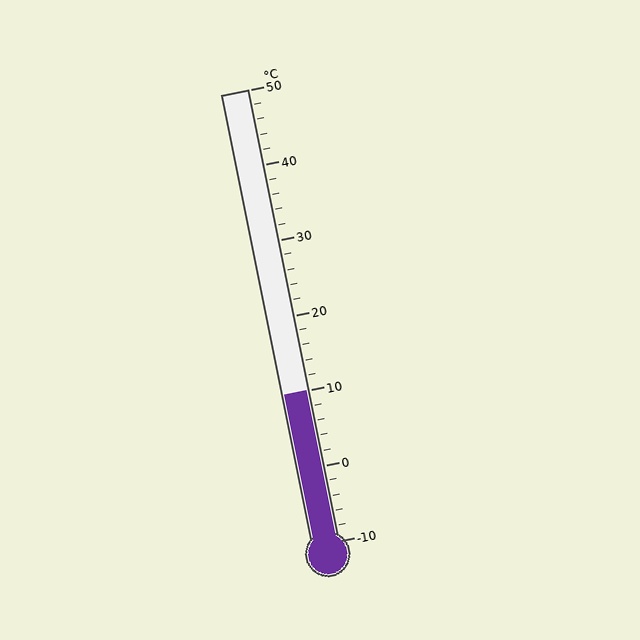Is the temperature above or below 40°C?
The temperature is below 40°C.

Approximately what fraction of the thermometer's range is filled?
The thermometer is filled to approximately 35% of its range.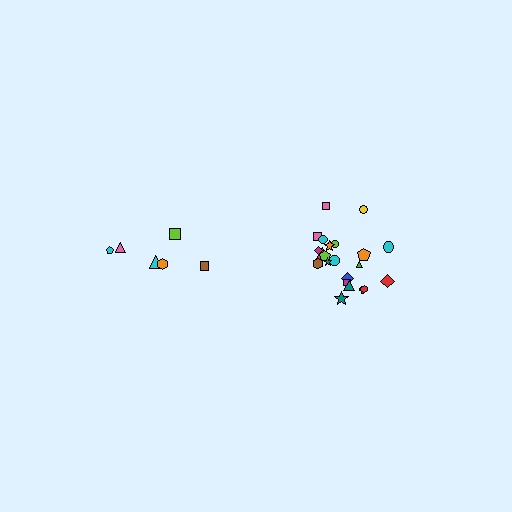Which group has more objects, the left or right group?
The right group.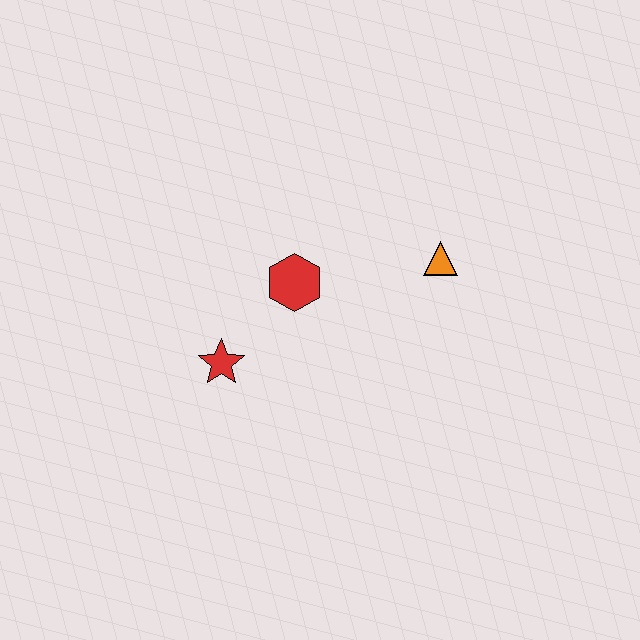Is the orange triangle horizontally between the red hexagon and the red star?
No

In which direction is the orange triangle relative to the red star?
The orange triangle is to the right of the red star.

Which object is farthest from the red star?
The orange triangle is farthest from the red star.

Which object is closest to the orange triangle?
The red hexagon is closest to the orange triangle.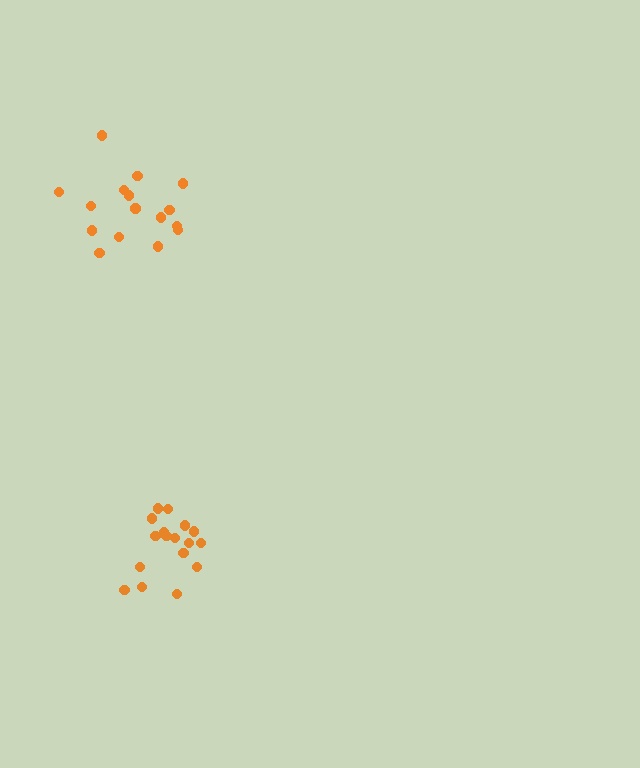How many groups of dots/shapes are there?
There are 2 groups.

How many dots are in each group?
Group 1: 18 dots, Group 2: 16 dots (34 total).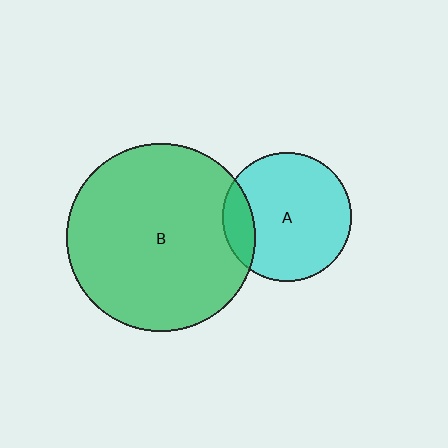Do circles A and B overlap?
Yes.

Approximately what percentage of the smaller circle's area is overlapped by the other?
Approximately 15%.